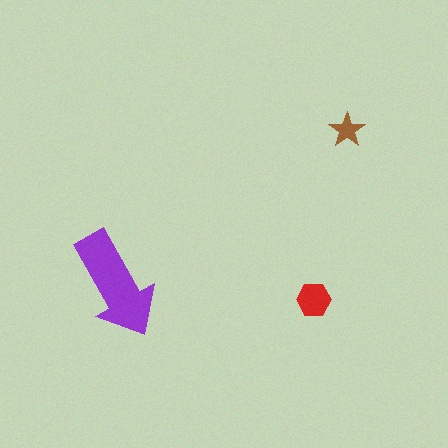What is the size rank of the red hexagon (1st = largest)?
2nd.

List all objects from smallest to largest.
The brown star, the red hexagon, the purple arrow.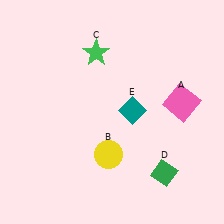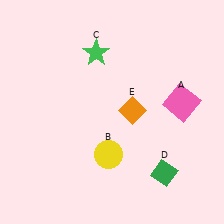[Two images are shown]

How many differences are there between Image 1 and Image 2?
There is 1 difference between the two images.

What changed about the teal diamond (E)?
In Image 1, E is teal. In Image 2, it changed to orange.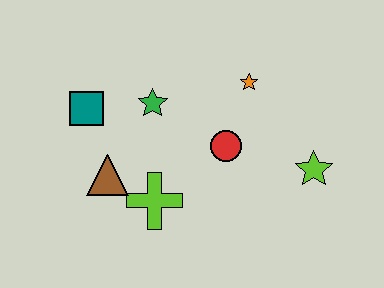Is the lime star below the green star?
Yes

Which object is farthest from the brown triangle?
The lime star is farthest from the brown triangle.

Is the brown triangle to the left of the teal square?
No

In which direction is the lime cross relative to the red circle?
The lime cross is to the left of the red circle.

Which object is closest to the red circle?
The orange star is closest to the red circle.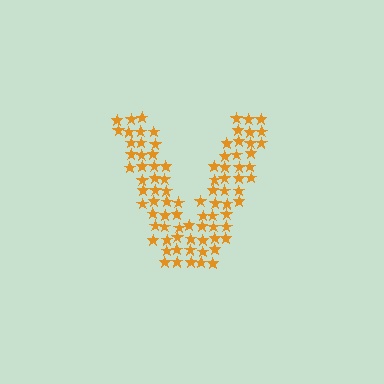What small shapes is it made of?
It is made of small stars.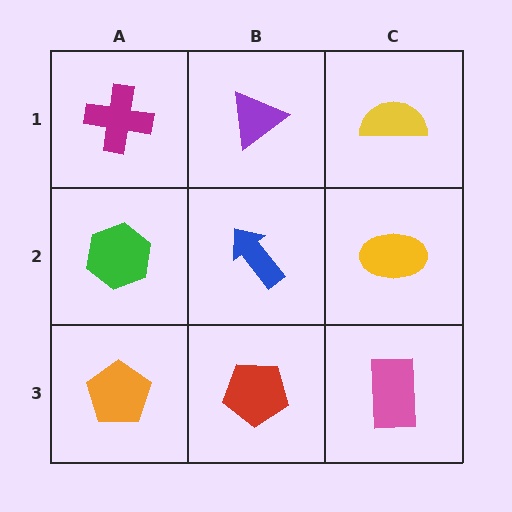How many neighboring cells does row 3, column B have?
3.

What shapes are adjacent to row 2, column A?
A magenta cross (row 1, column A), an orange pentagon (row 3, column A), a blue arrow (row 2, column B).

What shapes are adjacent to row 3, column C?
A yellow ellipse (row 2, column C), a red pentagon (row 3, column B).